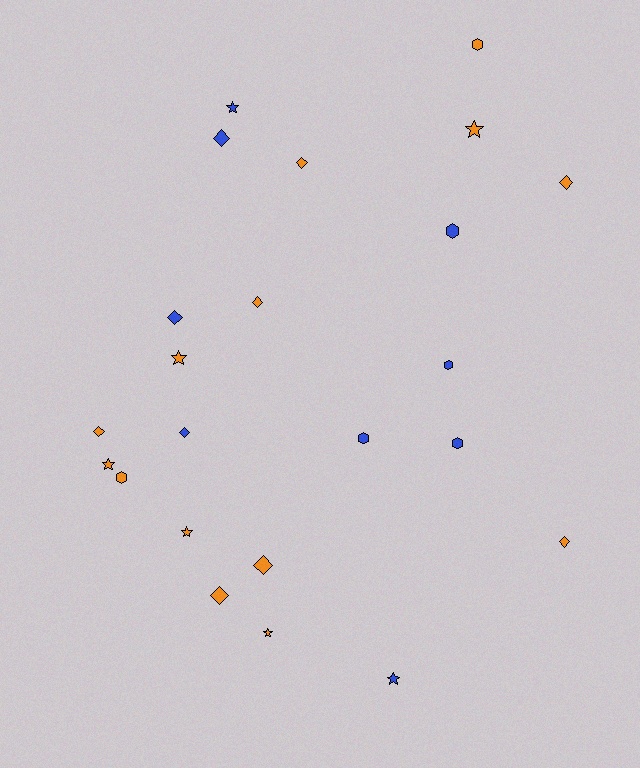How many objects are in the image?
There are 23 objects.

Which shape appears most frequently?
Diamond, with 10 objects.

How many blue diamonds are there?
There are 3 blue diamonds.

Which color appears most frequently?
Orange, with 14 objects.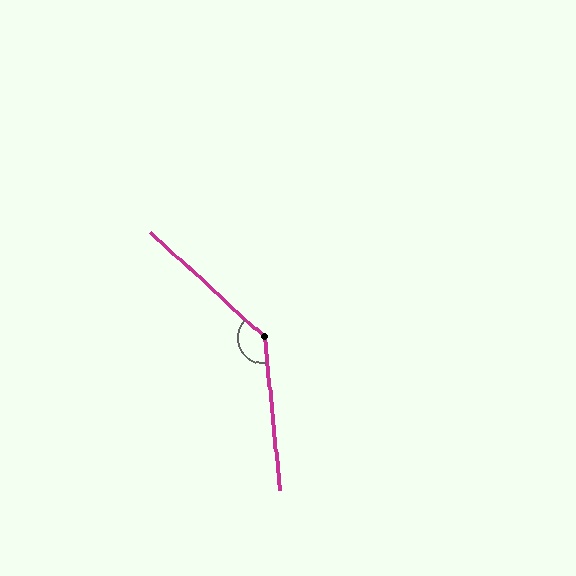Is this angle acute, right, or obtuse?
It is obtuse.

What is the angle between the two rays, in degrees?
Approximately 138 degrees.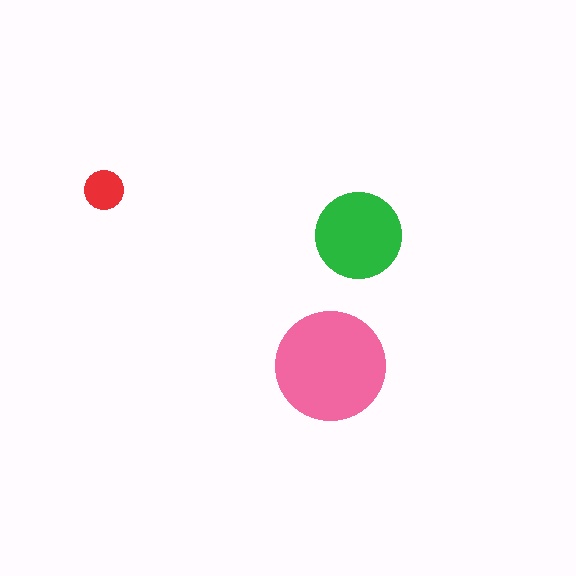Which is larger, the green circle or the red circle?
The green one.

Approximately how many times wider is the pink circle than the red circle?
About 3 times wider.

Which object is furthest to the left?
The red circle is leftmost.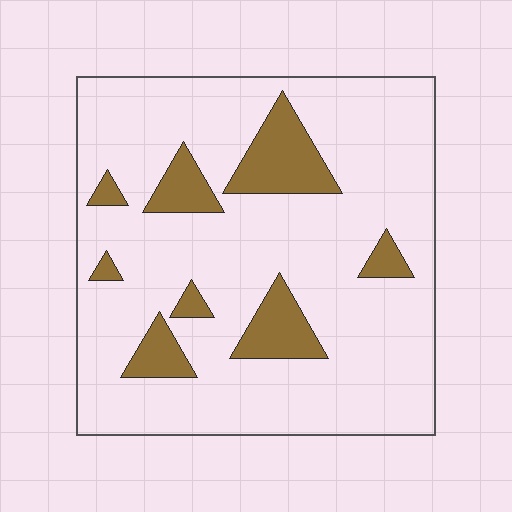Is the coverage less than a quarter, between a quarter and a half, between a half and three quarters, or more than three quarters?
Less than a quarter.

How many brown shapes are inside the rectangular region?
8.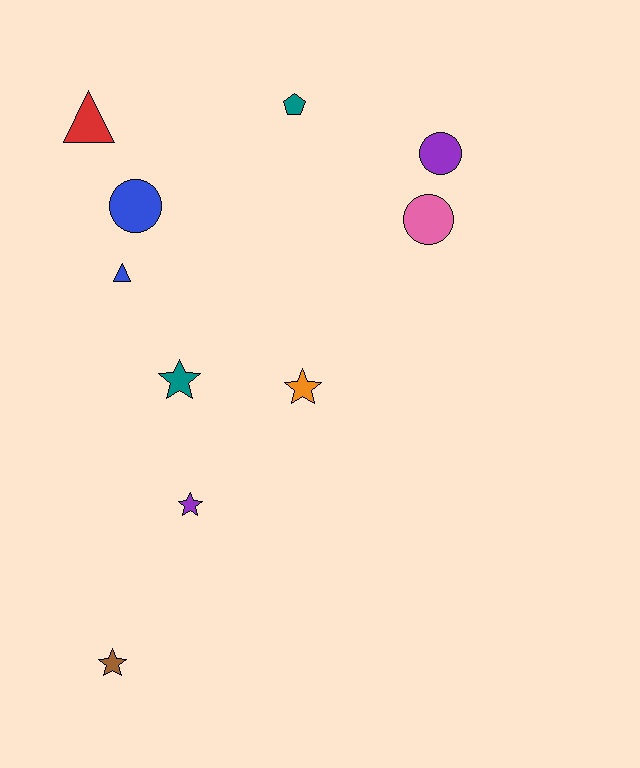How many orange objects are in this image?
There is 1 orange object.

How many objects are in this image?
There are 10 objects.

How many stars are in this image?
There are 4 stars.